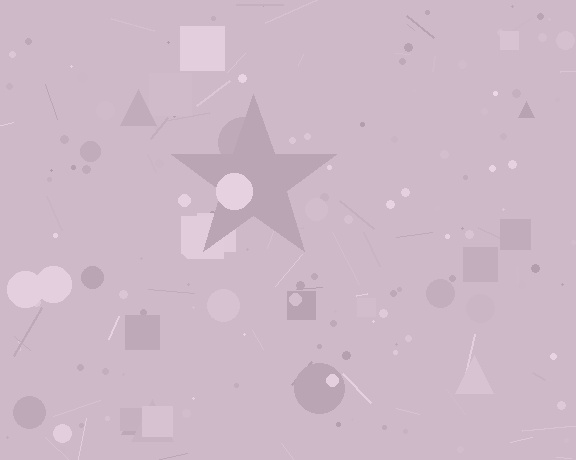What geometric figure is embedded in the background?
A star is embedded in the background.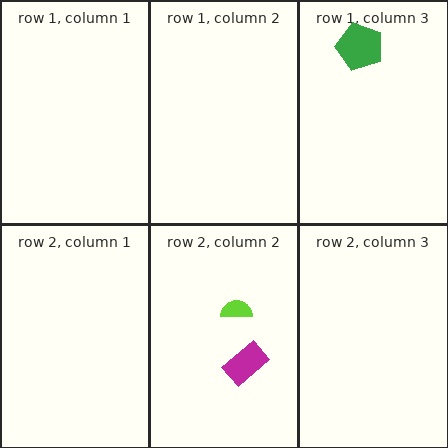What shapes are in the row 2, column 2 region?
The magenta rectangle, the lime semicircle.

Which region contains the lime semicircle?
The row 2, column 2 region.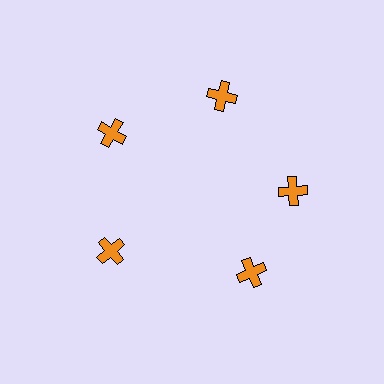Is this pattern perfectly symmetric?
No. The 5 orange crosses are arranged in a ring, but one element near the 5 o'clock position is rotated out of alignment along the ring, breaking the 5-fold rotational symmetry.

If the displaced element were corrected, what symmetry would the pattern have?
It would have 5-fold rotational symmetry — the pattern would map onto itself every 72 degrees.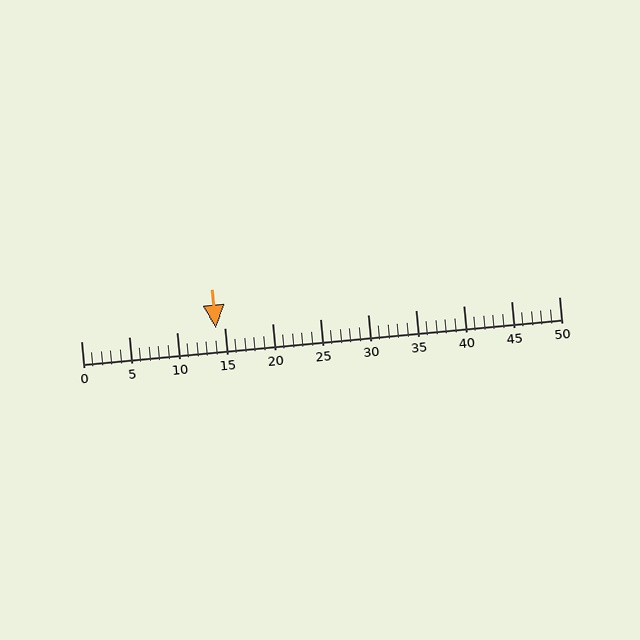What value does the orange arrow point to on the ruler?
The orange arrow points to approximately 14.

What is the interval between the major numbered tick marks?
The major tick marks are spaced 5 units apart.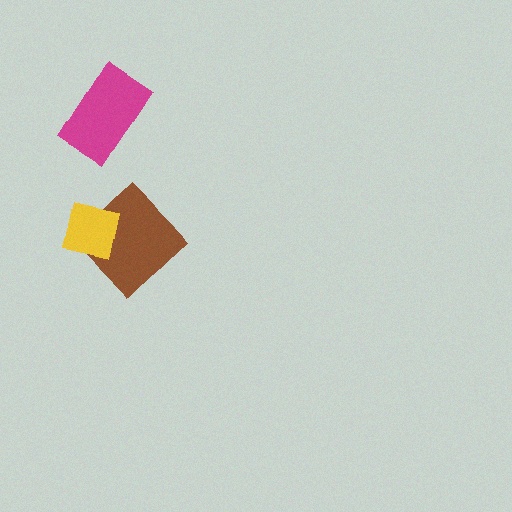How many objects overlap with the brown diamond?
1 object overlaps with the brown diamond.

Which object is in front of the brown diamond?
The yellow square is in front of the brown diamond.